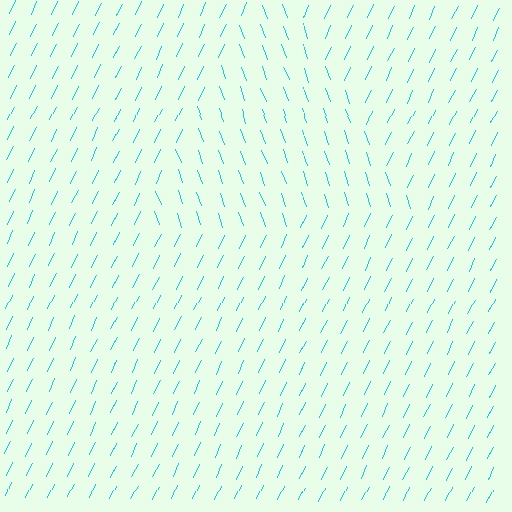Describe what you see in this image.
The image is filled with small cyan line segments. A triangle region in the image has lines oriented differently from the surrounding lines, creating a visible texture boundary.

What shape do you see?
I see a triangle.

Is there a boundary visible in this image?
Yes, there is a texture boundary formed by a change in line orientation.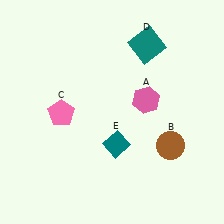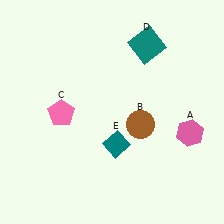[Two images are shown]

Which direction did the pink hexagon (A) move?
The pink hexagon (A) moved right.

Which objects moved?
The objects that moved are: the pink hexagon (A), the brown circle (B).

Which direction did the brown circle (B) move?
The brown circle (B) moved left.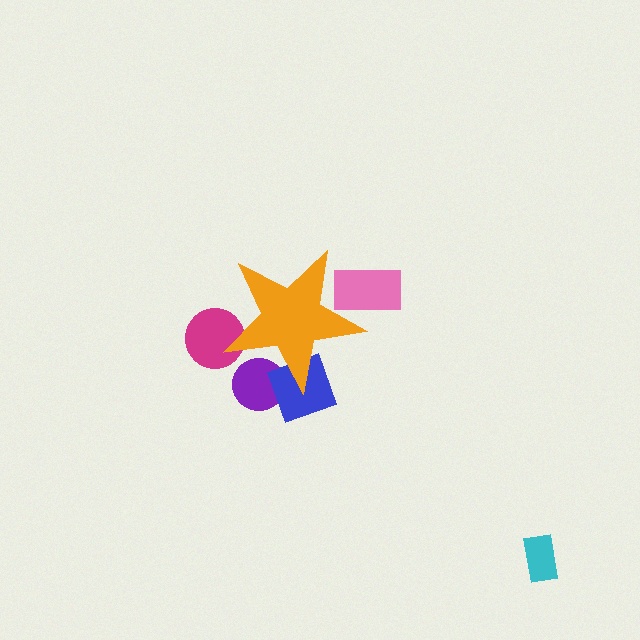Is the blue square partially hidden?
Yes, the blue square is partially hidden behind the orange star.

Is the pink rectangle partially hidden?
Yes, the pink rectangle is partially hidden behind the orange star.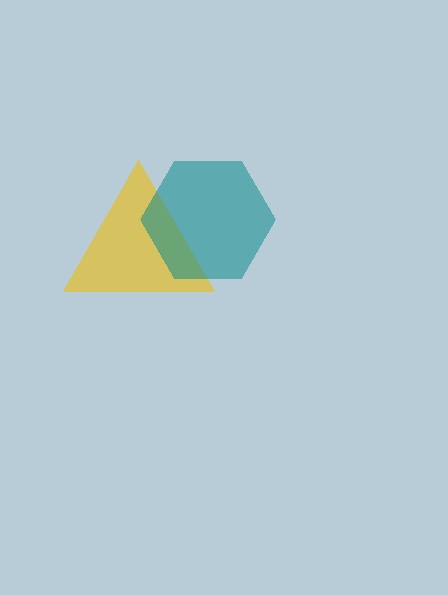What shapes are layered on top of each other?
The layered shapes are: a yellow triangle, a teal hexagon.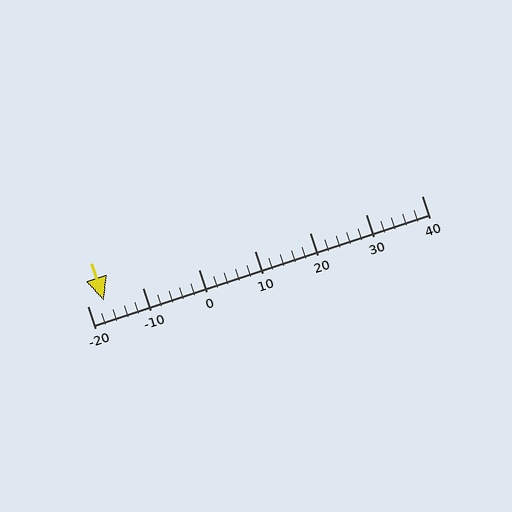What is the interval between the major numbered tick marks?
The major tick marks are spaced 10 units apart.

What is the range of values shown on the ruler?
The ruler shows values from -20 to 40.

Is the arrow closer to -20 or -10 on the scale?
The arrow is closer to -20.